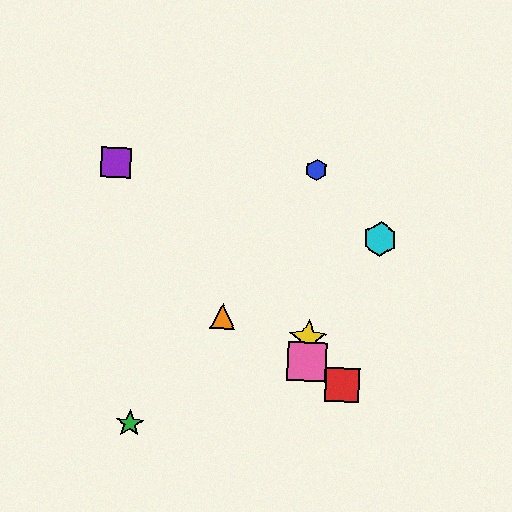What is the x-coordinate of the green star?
The green star is at x≈130.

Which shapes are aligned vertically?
The blue hexagon, the yellow star, the pink square are aligned vertically.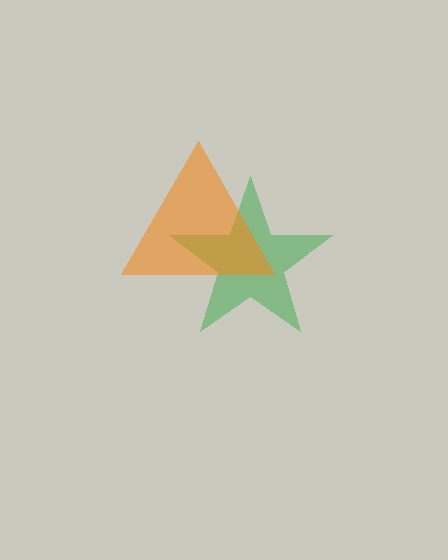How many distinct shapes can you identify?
There are 2 distinct shapes: a green star, an orange triangle.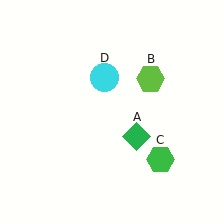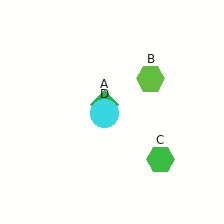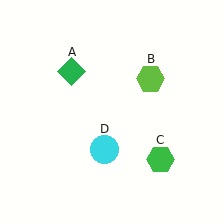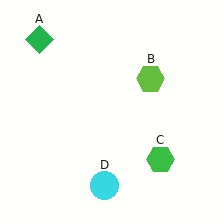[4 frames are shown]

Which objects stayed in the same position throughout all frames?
Lime hexagon (object B) and green hexagon (object C) remained stationary.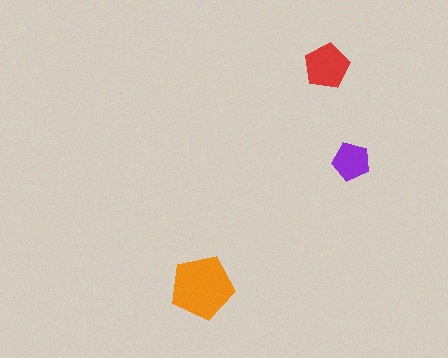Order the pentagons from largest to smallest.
the orange one, the red one, the purple one.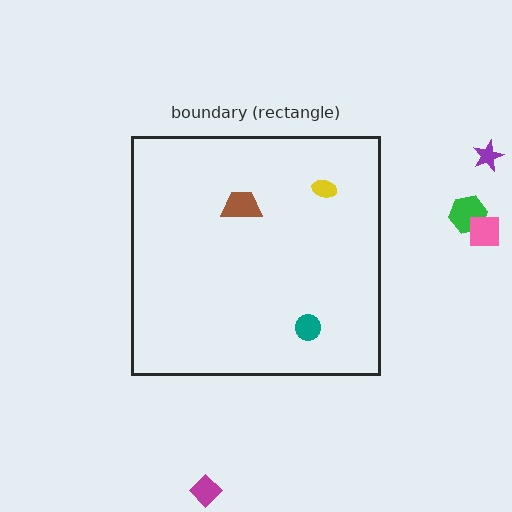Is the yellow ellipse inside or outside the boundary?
Inside.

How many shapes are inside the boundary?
3 inside, 4 outside.